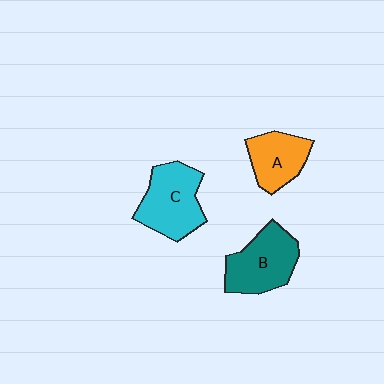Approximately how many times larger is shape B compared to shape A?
Approximately 1.3 times.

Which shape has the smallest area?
Shape A (orange).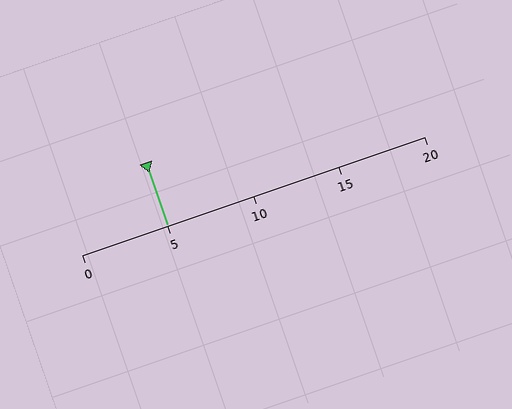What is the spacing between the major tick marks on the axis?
The major ticks are spaced 5 apart.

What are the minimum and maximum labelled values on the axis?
The axis runs from 0 to 20.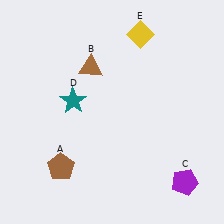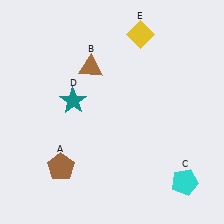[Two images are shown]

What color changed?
The pentagon (C) changed from purple in Image 1 to cyan in Image 2.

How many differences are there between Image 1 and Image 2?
There is 1 difference between the two images.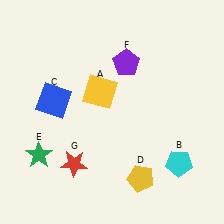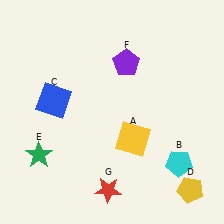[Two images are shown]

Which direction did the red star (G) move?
The red star (G) moved right.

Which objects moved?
The objects that moved are: the yellow square (A), the yellow pentagon (D), the red star (G).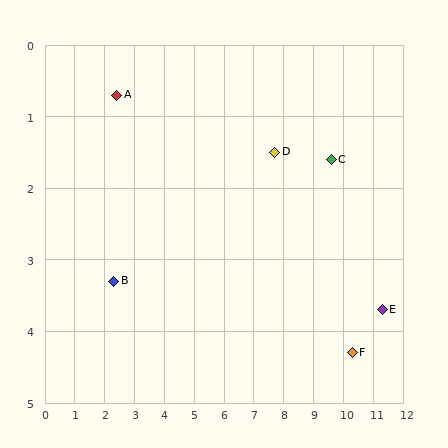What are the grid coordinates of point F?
Point F is at approximately (10.3, 4.3).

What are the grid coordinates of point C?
Point C is at approximately (9.6, 1.6).